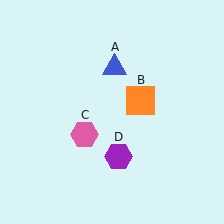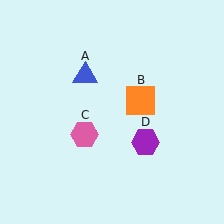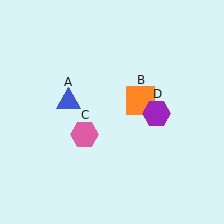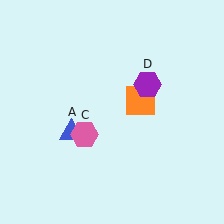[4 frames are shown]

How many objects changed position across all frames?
2 objects changed position: blue triangle (object A), purple hexagon (object D).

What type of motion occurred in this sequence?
The blue triangle (object A), purple hexagon (object D) rotated counterclockwise around the center of the scene.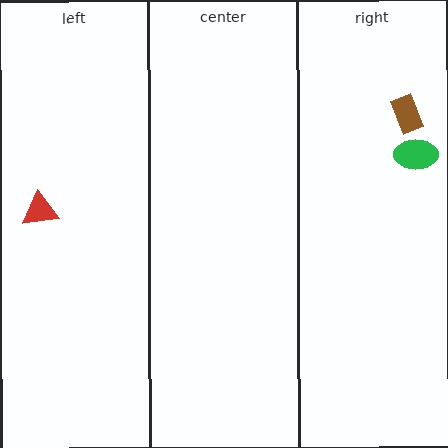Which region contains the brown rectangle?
The right region.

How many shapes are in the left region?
1.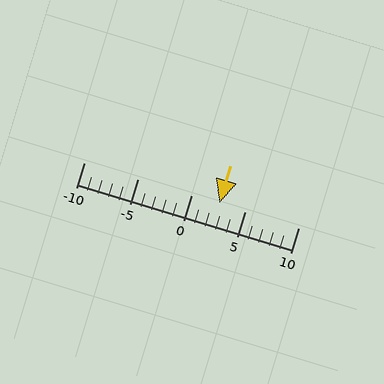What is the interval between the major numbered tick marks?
The major tick marks are spaced 5 units apart.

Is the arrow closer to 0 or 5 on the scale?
The arrow is closer to 5.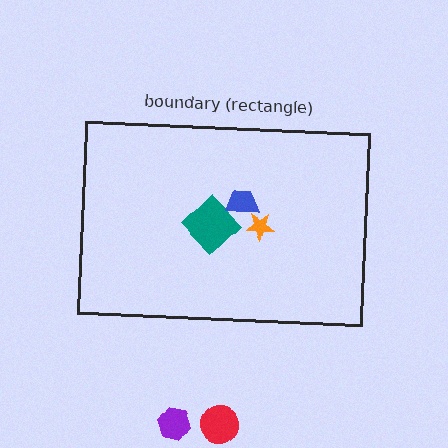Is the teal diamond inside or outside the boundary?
Inside.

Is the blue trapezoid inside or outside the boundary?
Inside.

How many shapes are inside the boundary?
3 inside, 2 outside.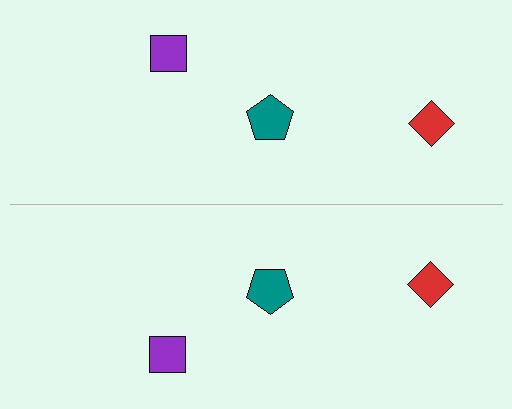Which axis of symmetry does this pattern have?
The pattern has a horizontal axis of symmetry running through the center of the image.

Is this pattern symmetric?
Yes, this pattern has bilateral (reflection) symmetry.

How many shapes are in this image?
There are 6 shapes in this image.